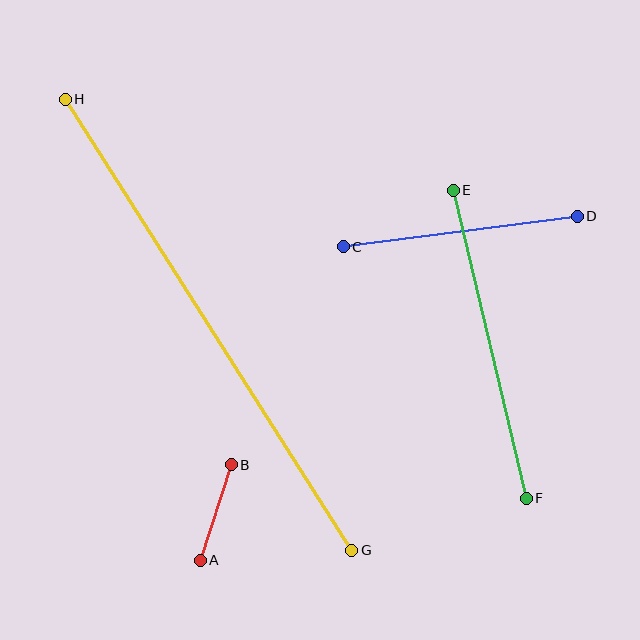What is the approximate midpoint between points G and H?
The midpoint is at approximately (209, 325) pixels.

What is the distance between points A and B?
The distance is approximately 101 pixels.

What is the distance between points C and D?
The distance is approximately 236 pixels.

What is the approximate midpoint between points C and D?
The midpoint is at approximately (460, 232) pixels.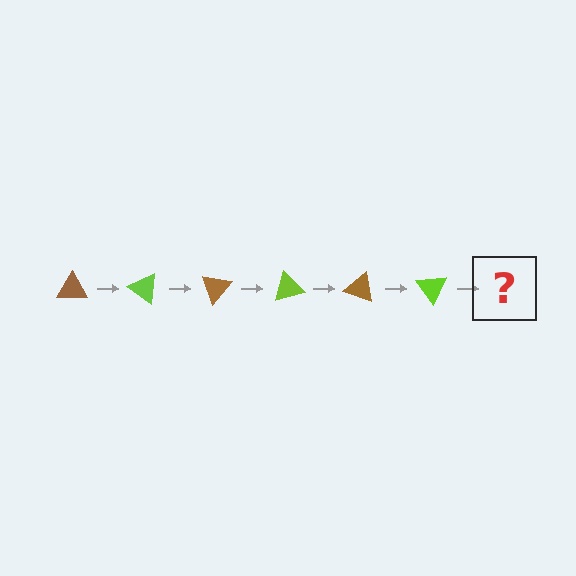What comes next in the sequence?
The next element should be a brown triangle, rotated 210 degrees from the start.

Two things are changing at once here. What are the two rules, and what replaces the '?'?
The two rules are that it rotates 35 degrees each step and the color cycles through brown and lime. The '?' should be a brown triangle, rotated 210 degrees from the start.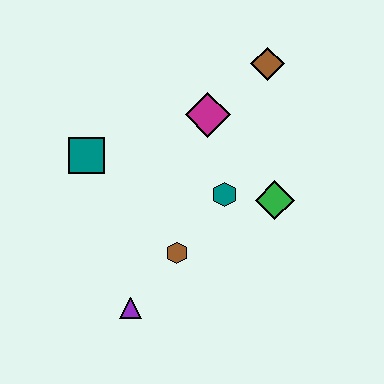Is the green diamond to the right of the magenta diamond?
Yes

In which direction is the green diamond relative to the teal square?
The green diamond is to the right of the teal square.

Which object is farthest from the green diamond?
The teal square is farthest from the green diamond.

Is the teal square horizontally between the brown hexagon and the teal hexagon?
No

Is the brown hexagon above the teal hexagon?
No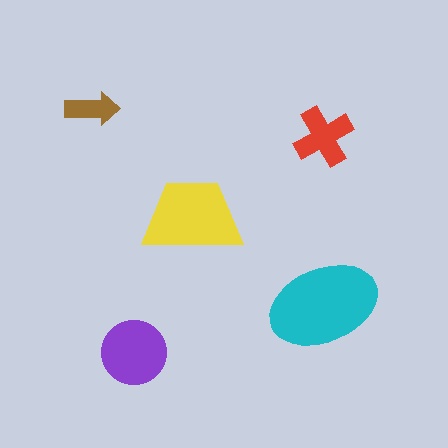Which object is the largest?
The cyan ellipse.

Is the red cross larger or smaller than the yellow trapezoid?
Smaller.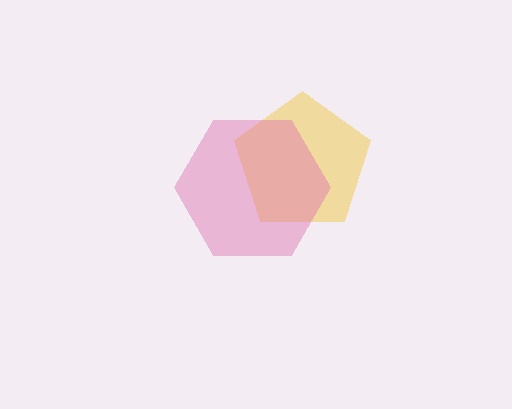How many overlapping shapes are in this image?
There are 2 overlapping shapes in the image.